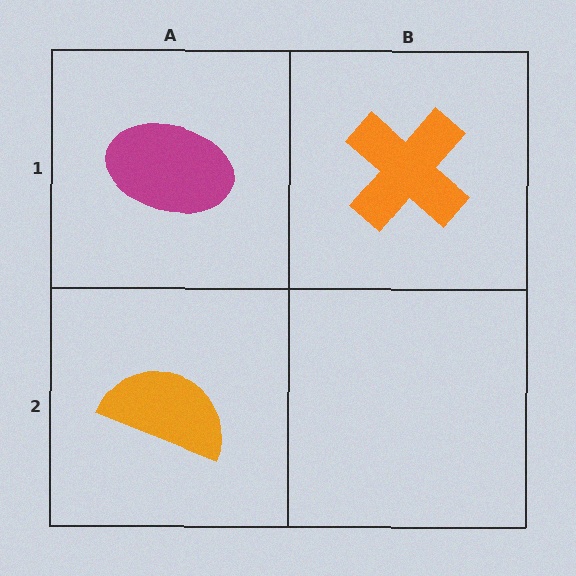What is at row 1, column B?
An orange cross.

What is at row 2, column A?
An orange semicircle.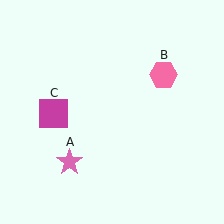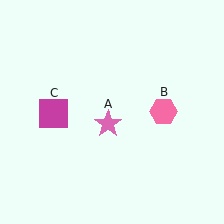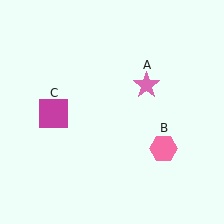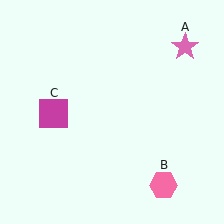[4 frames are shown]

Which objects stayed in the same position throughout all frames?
Magenta square (object C) remained stationary.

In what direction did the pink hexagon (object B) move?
The pink hexagon (object B) moved down.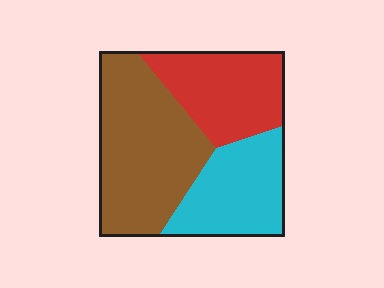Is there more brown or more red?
Brown.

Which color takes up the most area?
Brown, at roughly 45%.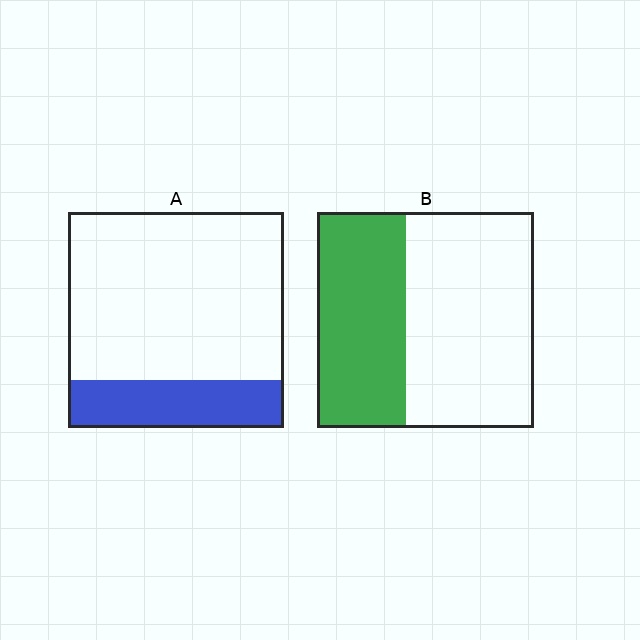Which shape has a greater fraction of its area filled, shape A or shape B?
Shape B.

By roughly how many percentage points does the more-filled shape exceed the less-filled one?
By roughly 20 percentage points (B over A).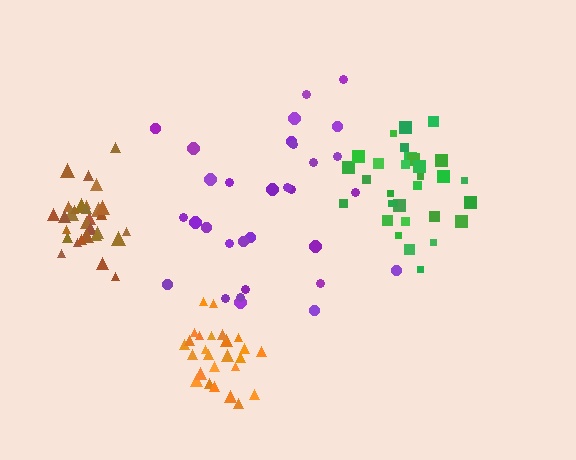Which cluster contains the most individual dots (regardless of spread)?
Green (32).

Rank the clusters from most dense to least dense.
brown, orange, green, purple.